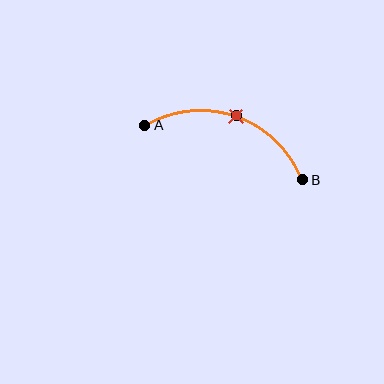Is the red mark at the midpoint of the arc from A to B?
Yes. The red mark lies on the arc at equal arc-length from both A and B — it is the arc midpoint.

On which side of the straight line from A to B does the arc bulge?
The arc bulges above the straight line connecting A and B.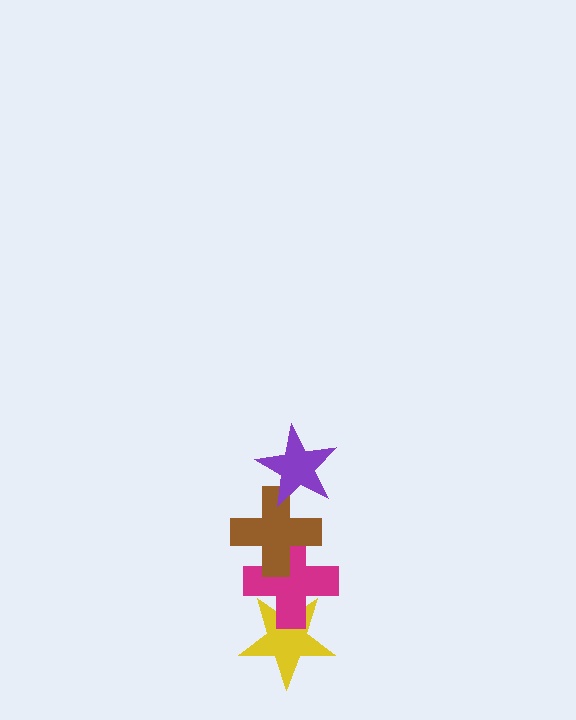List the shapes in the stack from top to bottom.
From top to bottom: the purple star, the brown cross, the magenta cross, the yellow star.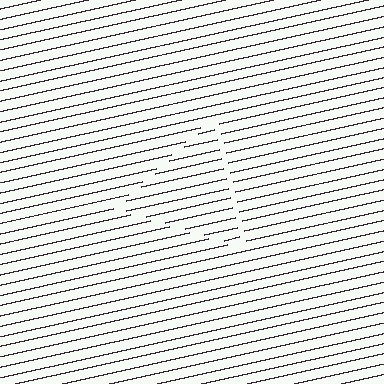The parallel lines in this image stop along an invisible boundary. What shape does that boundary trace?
An illusory triangle. The interior of the shape contains the same grating, shifted by half a period — the contour is defined by the phase discontinuity where line-ends from the inner and outer gratings abut.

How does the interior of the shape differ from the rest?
The interior of the shape contains the same grating, shifted by half a period — the contour is defined by the phase discontinuity where line-ends from the inner and outer gratings abut.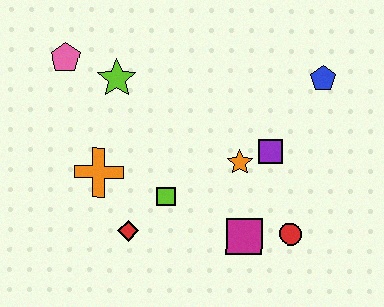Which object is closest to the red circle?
The magenta square is closest to the red circle.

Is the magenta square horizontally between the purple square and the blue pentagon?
No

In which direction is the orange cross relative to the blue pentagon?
The orange cross is to the left of the blue pentagon.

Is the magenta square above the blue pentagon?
No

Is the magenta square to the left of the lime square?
No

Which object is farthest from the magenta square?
The pink pentagon is farthest from the magenta square.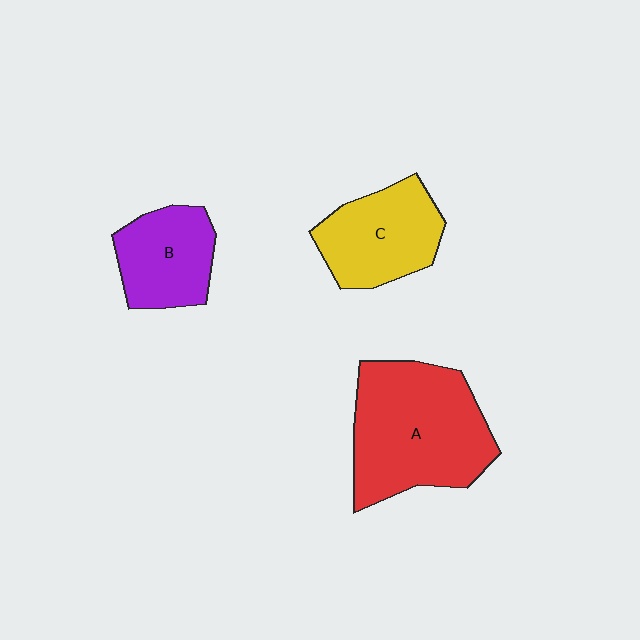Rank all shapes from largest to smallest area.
From largest to smallest: A (red), C (yellow), B (purple).